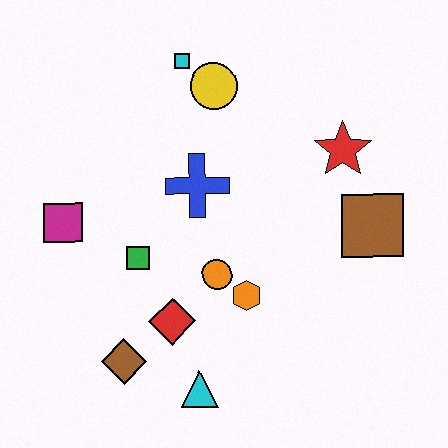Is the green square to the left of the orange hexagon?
Yes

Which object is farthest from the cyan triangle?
The cyan square is farthest from the cyan triangle.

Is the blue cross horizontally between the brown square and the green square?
Yes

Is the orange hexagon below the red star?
Yes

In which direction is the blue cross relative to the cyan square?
The blue cross is below the cyan square.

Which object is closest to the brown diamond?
The red diamond is closest to the brown diamond.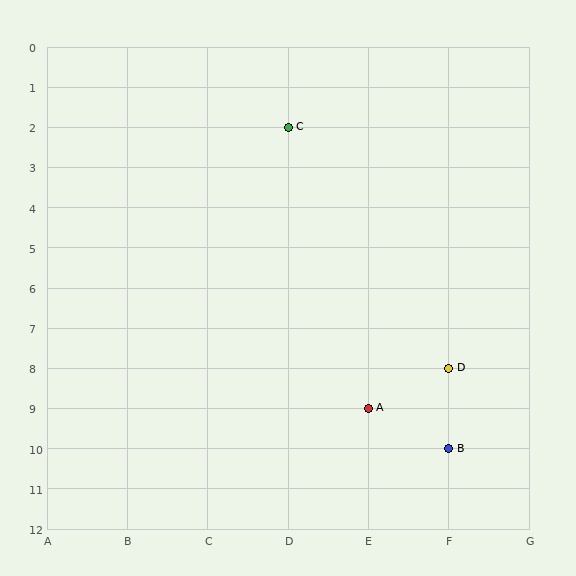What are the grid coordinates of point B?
Point B is at grid coordinates (F, 10).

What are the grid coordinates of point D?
Point D is at grid coordinates (F, 8).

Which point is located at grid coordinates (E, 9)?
Point A is at (E, 9).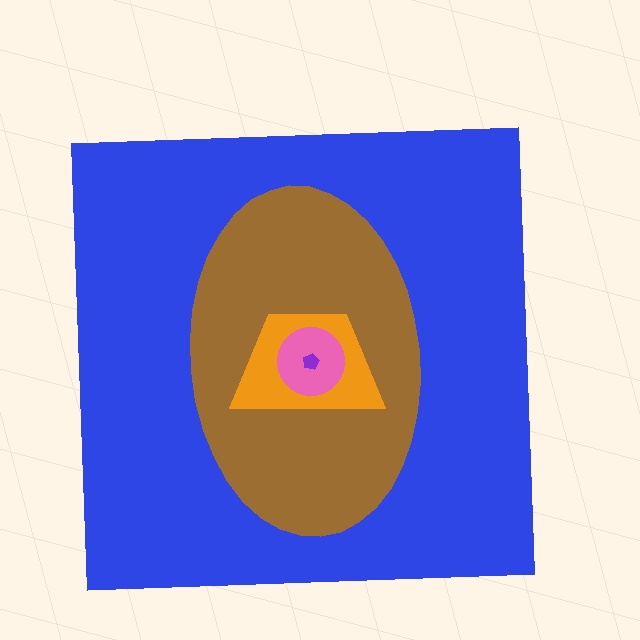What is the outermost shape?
The blue square.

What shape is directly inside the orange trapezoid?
The pink circle.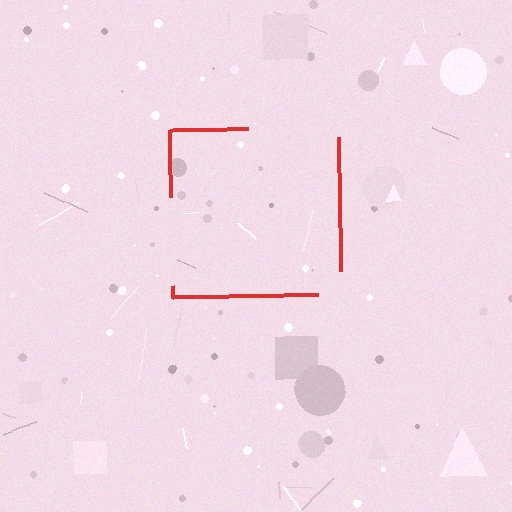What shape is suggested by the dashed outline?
The dashed outline suggests a square.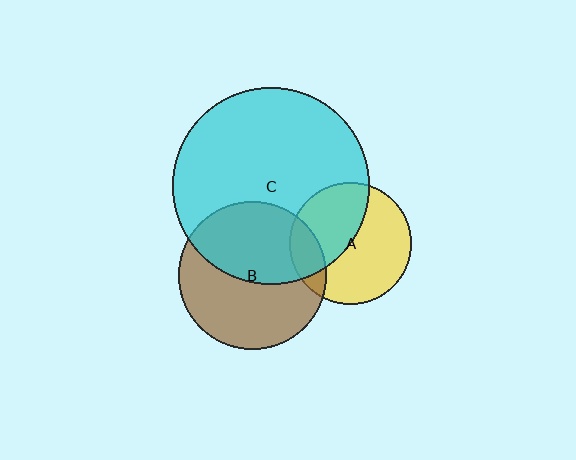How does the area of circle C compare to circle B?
Approximately 1.8 times.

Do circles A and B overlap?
Yes.